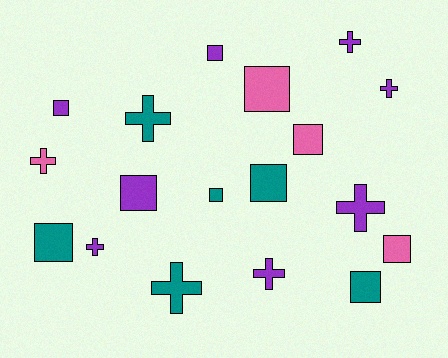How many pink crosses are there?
There is 1 pink cross.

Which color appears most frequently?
Purple, with 8 objects.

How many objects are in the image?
There are 18 objects.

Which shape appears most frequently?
Square, with 10 objects.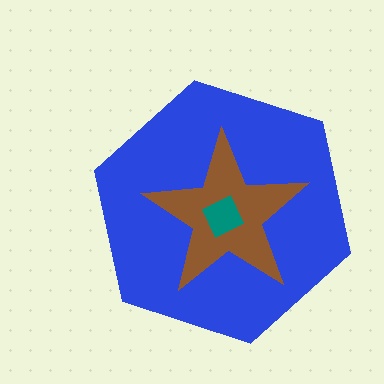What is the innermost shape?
The teal diamond.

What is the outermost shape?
The blue hexagon.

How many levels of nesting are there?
3.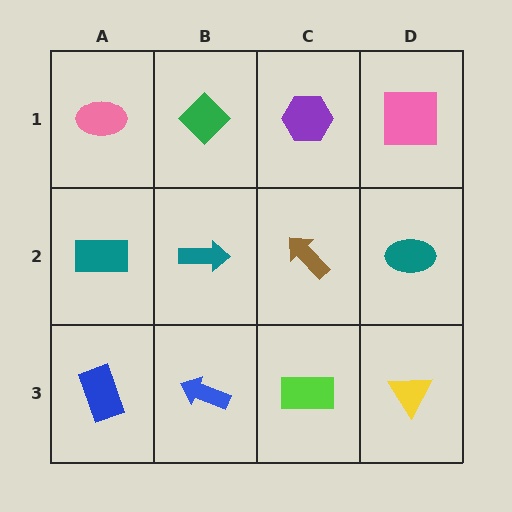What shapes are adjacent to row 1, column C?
A brown arrow (row 2, column C), a green diamond (row 1, column B), a pink square (row 1, column D).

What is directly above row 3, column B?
A teal arrow.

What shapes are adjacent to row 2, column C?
A purple hexagon (row 1, column C), a lime rectangle (row 3, column C), a teal arrow (row 2, column B), a teal ellipse (row 2, column D).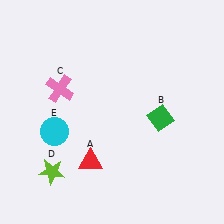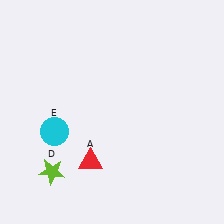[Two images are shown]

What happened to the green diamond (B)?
The green diamond (B) was removed in Image 2. It was in the bottom-right area of Image 1.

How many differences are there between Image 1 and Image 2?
There are 2 differences between the two images.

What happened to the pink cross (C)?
The pink cross (C) was removed in Image 2. It was in the top-left area of Image 1.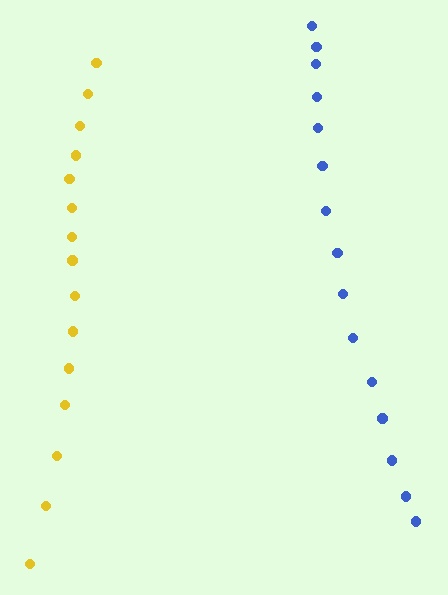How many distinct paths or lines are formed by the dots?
There are 2 distinct paths.